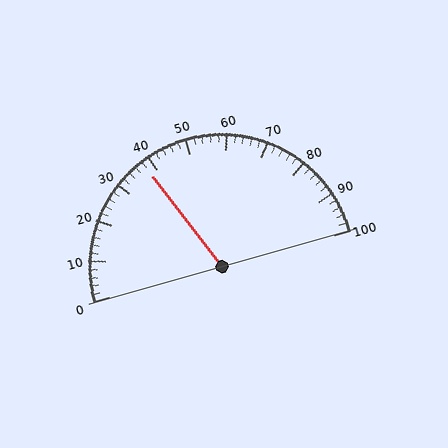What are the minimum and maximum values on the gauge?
The gauge ranges from 0 to 100.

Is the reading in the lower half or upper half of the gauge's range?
The reading is in the lower half of the range (0 to 100).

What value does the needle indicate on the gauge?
The needle indicates approximately 38.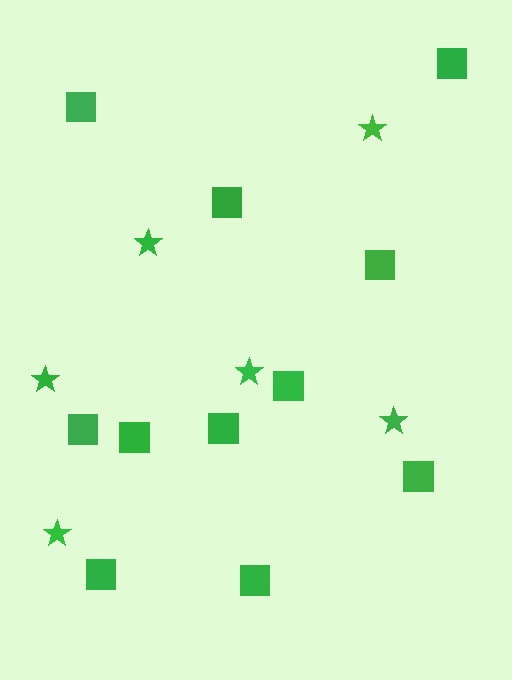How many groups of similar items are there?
There are 2 groups: one group of stars (6) and one group of squares (11).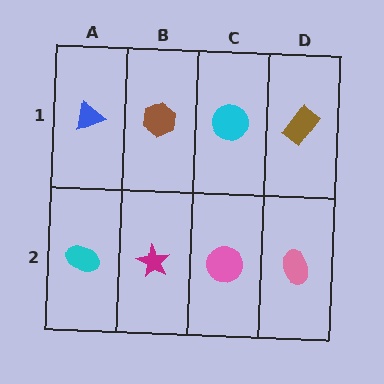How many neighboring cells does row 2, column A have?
2.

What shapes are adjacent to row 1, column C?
A pink circle (row 2, column C), a brown hexagon (row 1, column B), a brown rectangle (row 1, column D).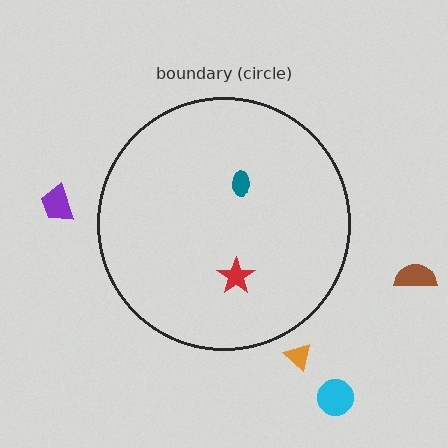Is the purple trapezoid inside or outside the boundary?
Outside.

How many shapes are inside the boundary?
2 inside, 4 outside.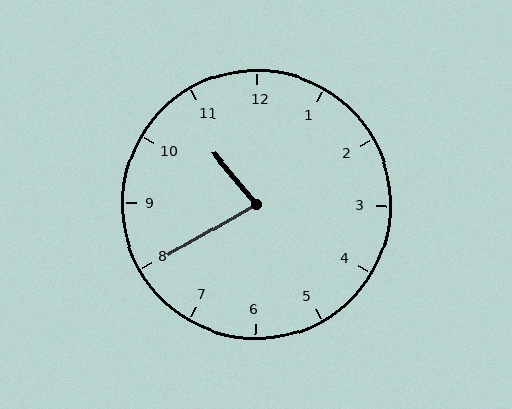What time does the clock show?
10:40.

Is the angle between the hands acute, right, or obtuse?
It is acute.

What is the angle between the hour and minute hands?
Approximately 80 degrees.